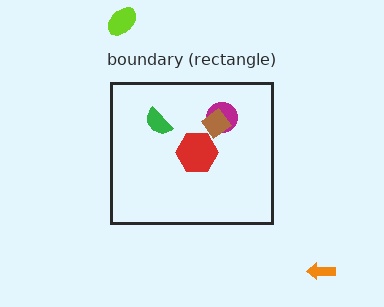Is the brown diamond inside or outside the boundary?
Inside.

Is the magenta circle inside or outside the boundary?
Inside.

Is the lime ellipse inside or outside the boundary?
Outside.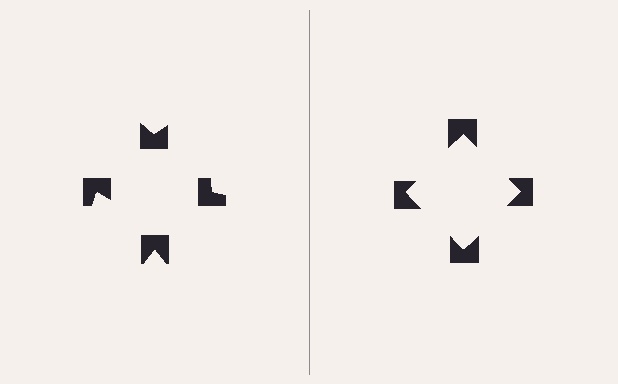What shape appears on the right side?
An illusory square.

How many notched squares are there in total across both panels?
8 — 4 on each side.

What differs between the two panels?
The notched squares are positioned identically on both sides; only the wedge orientations differ. On the right they align to a square; on the left they are misaligned.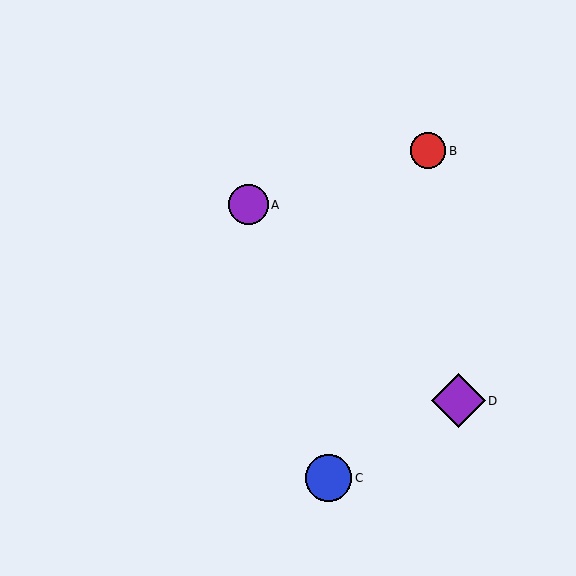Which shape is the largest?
The purple diamond (labeled D) is the largest.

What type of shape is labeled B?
Shape B is a red circle.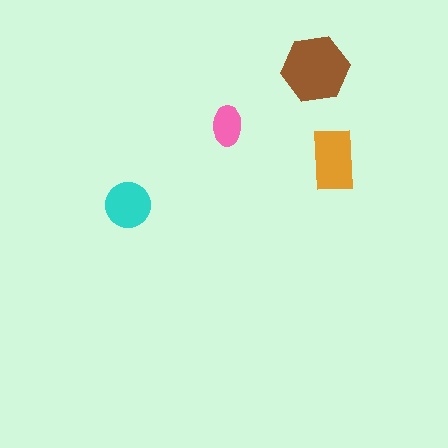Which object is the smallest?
The pink ellipse.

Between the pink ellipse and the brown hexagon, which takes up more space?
The brown hexagon.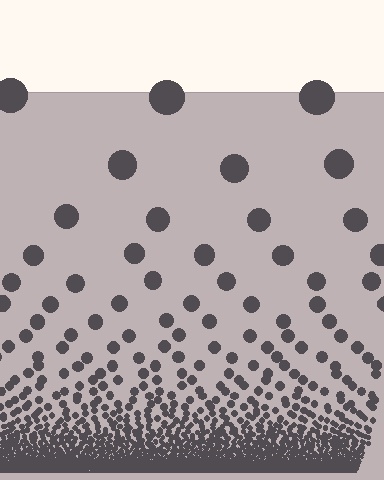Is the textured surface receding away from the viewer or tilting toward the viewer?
The surface appears to tilt toward the viewer. Texture elements get larger and sparser toward the top.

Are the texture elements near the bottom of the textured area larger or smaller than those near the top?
Smaller. The gradient is inverted — elements near the bottom are smaller and denser.